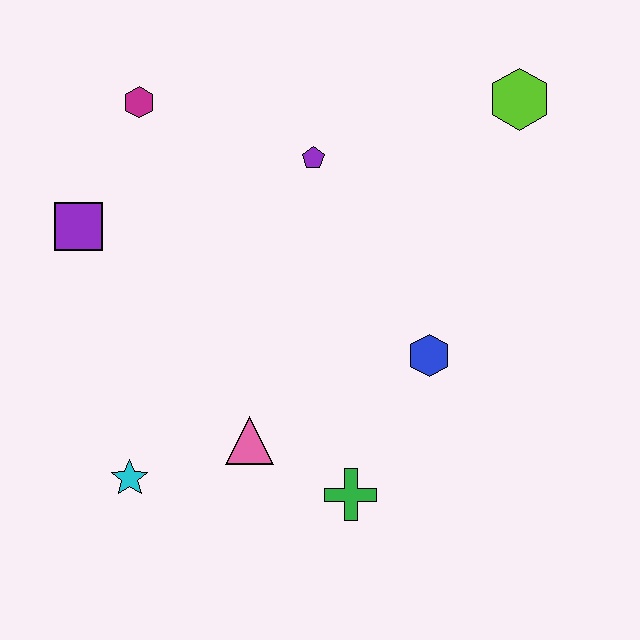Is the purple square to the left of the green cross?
Yes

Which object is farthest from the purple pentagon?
The cyan star is farthest from the purple pentagon.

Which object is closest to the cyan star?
The pink triangle is closest to the cyan star.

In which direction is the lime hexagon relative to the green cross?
The lime hexagon is above the green cross.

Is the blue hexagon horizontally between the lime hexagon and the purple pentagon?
Yes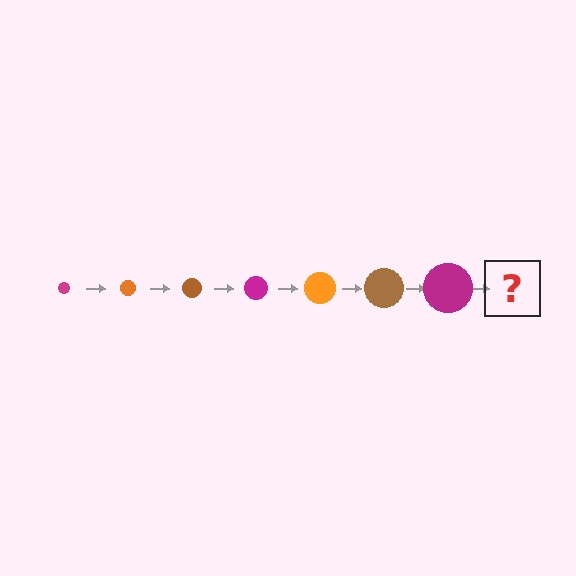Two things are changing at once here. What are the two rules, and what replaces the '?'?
The two rules are that the circle grows larger each step and the color cycles through magenta, orange, and brown. The '?' should be an orange circle, larger than the previous one.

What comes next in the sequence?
The next element should be an orange circle, larger than the previous one.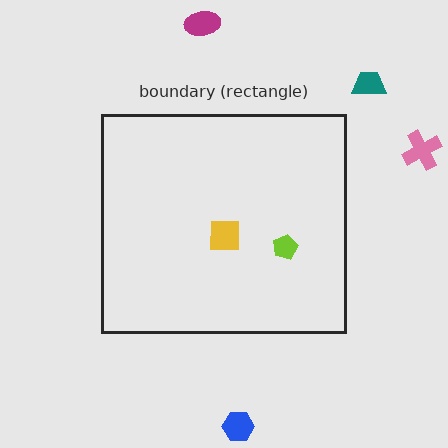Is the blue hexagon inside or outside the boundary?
Outside.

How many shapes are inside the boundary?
2 inside, 4 outside.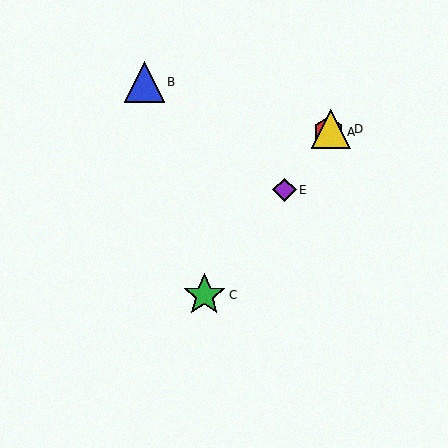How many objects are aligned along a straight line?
4 objects (A, C, D, E) are aligned along a straight line.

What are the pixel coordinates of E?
Object E is at (285, 190).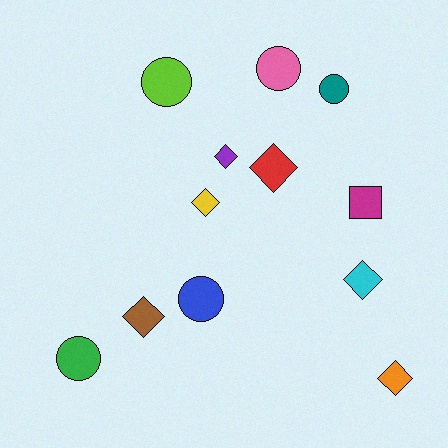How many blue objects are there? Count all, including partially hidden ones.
There is 1 blue object.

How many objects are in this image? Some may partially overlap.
There are 12 objects.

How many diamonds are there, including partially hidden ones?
There are 6 diamonds.